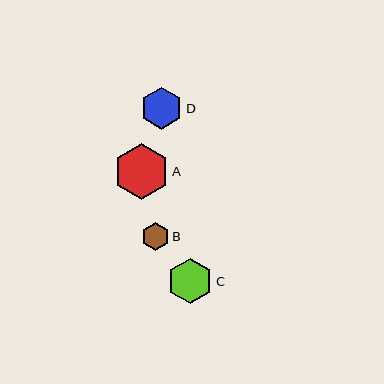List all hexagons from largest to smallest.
From largest to smallest: A, C, D, B.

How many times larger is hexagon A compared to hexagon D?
Hexagon A is approximately 1.3 times the size of hexagon D.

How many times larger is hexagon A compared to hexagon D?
Hexagon A is approximately 1.3 times the size of hexagon D.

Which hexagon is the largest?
Hexagon A is the largest with a size of approximately 55 pixels.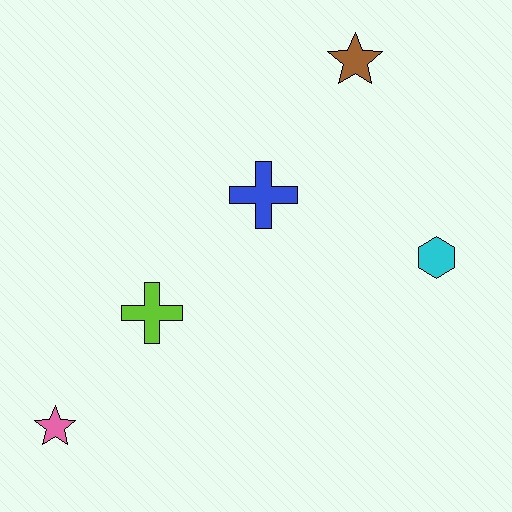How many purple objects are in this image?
There are no purple objects.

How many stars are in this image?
There are 2 stars.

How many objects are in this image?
There are 5 objects.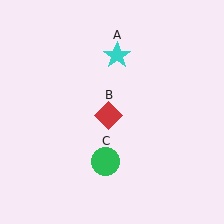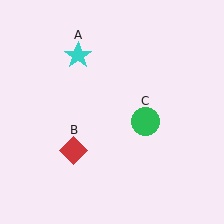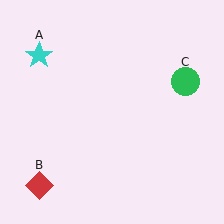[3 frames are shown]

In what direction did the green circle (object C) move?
The green circle (object C) moved up and to the right.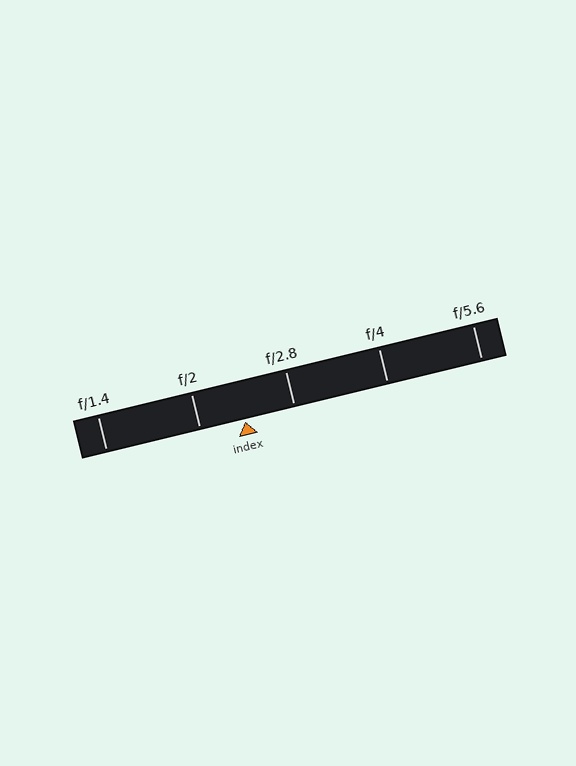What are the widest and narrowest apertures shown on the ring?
The widest aperture shown is f/1.4 and the narrowest is f/5.6.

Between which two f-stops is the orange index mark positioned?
The index mark is between f/2 and f/2.8.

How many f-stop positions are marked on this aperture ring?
There are 5 f-stop positions marked.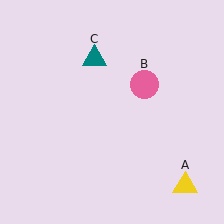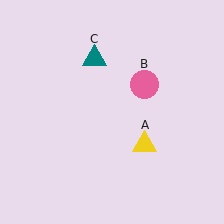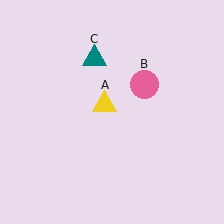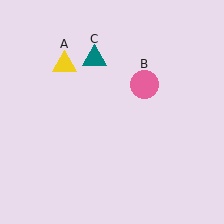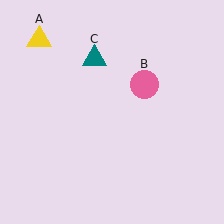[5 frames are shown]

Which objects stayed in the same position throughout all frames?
Pink circle (object B) and teal triangle (object C) remained stationary.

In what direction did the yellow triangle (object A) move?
The yellow triangle (object A) moved up and to the left.